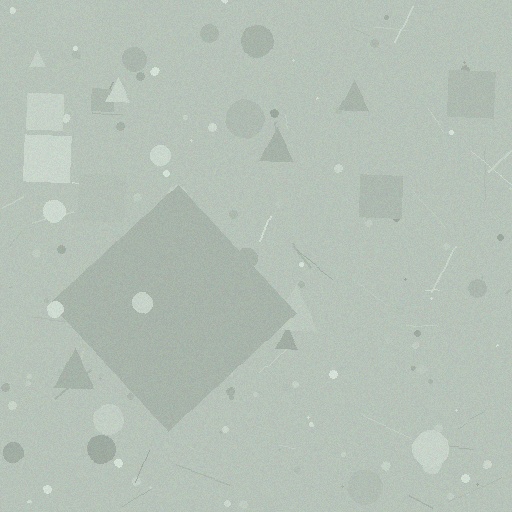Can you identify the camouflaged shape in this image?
The camouflaged shape is a diamond.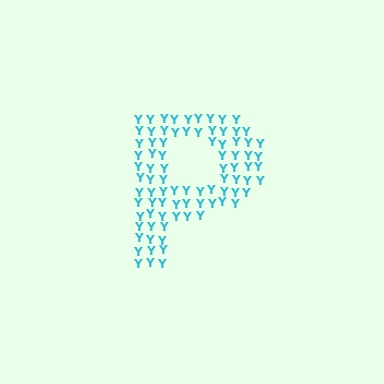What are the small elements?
The small elements are letter Y's.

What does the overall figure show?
The overall figure shows the letter P.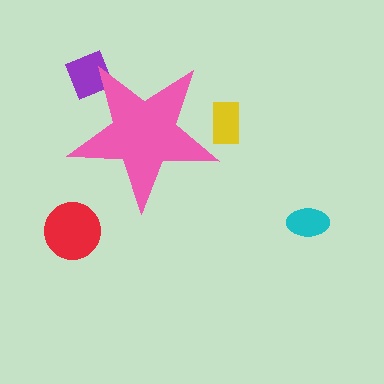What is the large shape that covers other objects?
A pink star.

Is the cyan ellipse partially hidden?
No, the cyan ellipse is fully visible.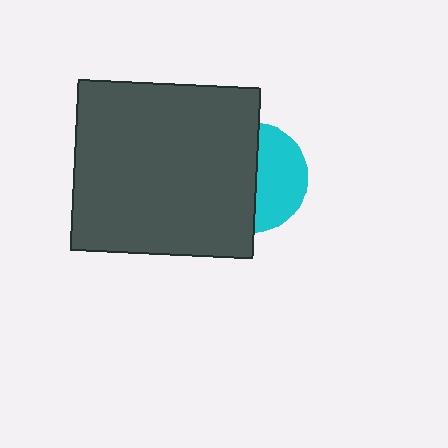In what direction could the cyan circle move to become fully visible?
The cyan circle could move right. That would shift it out from behind the dark gray rectangle entirely.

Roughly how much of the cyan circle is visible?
A small part of it is visible (roughly 45%).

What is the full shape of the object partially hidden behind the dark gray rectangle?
The partially hidden object is a cyan circle.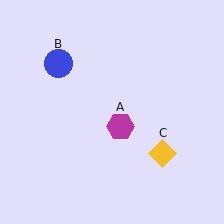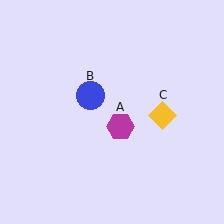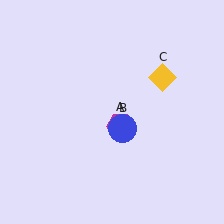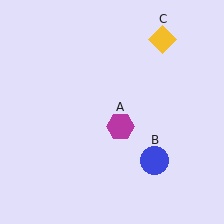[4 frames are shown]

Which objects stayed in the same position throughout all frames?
Magenta hexagon (object A) remained stationary.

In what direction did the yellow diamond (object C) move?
The yellow diamond (object C) moved up.